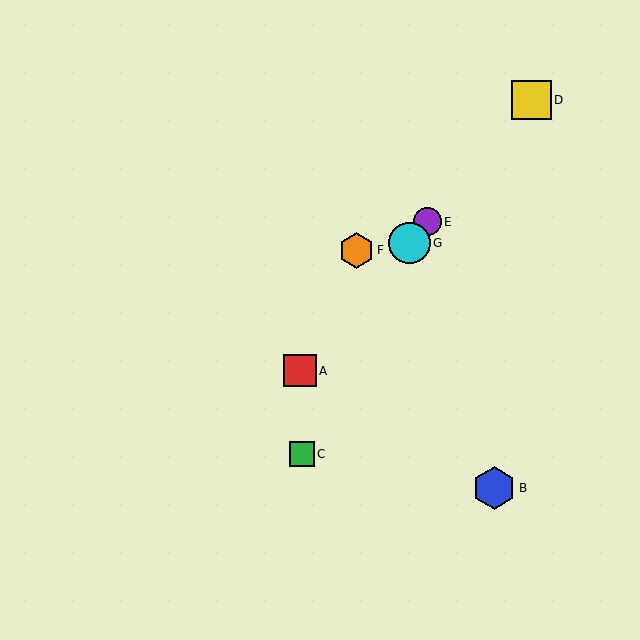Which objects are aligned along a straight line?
Objects A, D, E, G are aligned along a straight line.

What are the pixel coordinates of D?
Object D is at (531, 100).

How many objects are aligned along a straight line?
4 objects (A, D, E, G) are aligned along a straight line.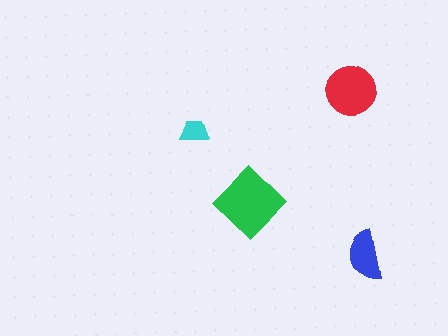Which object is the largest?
The green diamond.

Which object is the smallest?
The cyan trapezoid.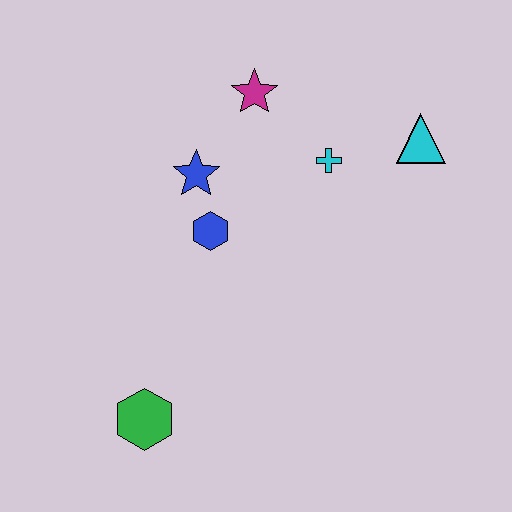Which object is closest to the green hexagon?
The blue hexagon is closest to the green hexagon.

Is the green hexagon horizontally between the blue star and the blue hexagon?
No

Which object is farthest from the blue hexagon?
The cyan triangle is farthest from the blue hexagon.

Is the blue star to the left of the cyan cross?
Yes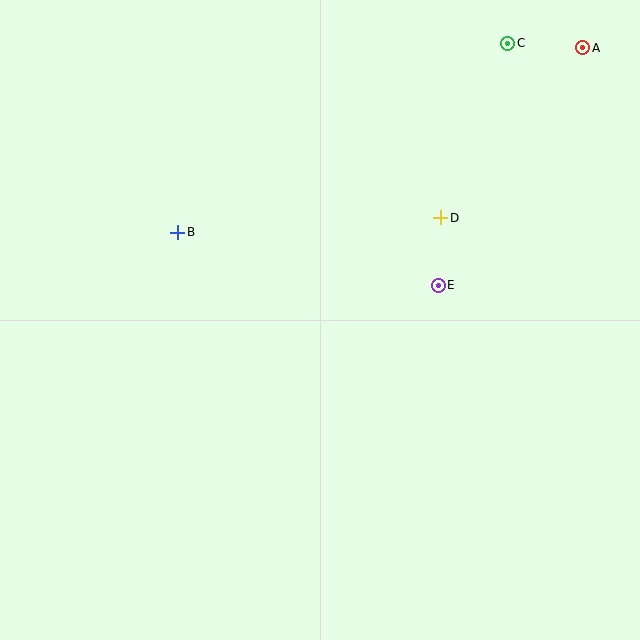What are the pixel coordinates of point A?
Point A is at (583, 48).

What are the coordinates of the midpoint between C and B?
The midpoint between C and B is at (343, 138).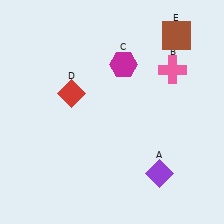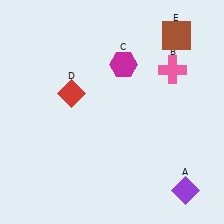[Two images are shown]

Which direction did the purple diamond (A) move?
The purple diamond (A) moved right.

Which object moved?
The purple diamond (A) moved right.